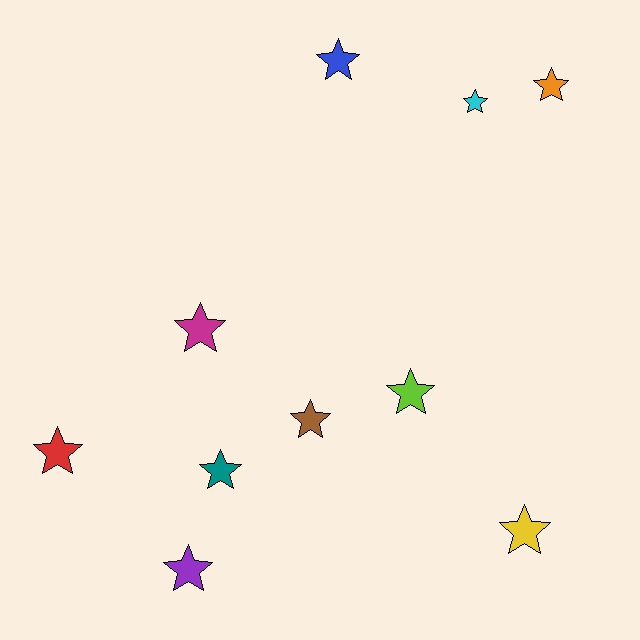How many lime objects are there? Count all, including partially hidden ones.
There is 1 lime object.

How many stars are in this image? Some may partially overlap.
There are 10 stars.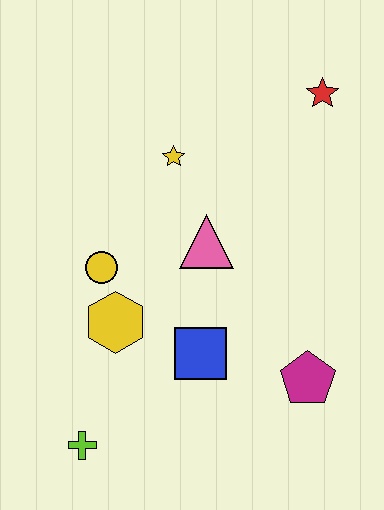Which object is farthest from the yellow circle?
The red star is farthest from the yellow circle.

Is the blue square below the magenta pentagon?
No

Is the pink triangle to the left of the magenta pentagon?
Yes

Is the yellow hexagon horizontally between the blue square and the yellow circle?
Yes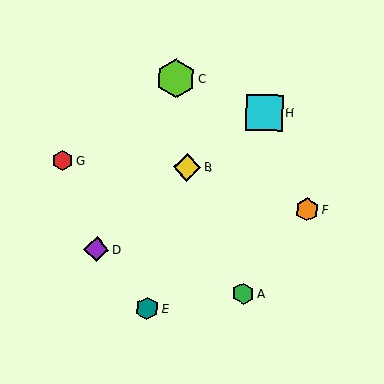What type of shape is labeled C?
Shape C is a lime hexagon.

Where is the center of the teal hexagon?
The center of the teal hexagon is at (147, 308).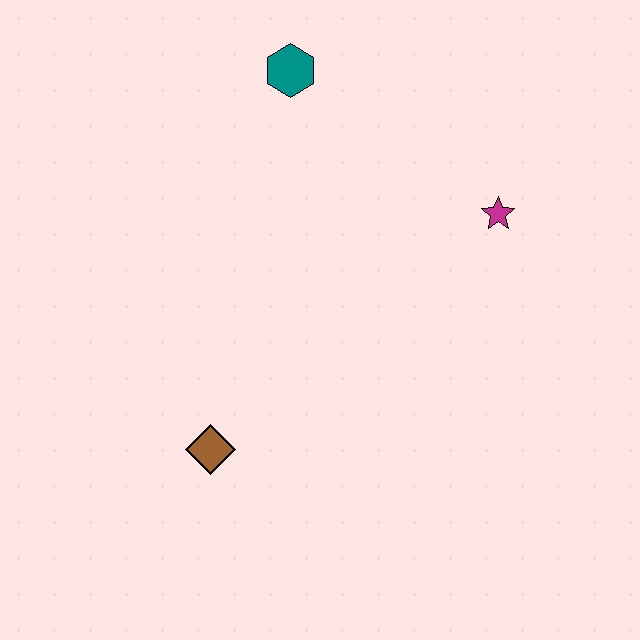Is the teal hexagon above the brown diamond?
Yes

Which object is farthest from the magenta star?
The brown diamond is farthest from the magenta star.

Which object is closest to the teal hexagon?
The magenta star is closest to the teal hexagon.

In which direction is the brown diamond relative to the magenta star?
The brown diamond is to the left of the magenta star.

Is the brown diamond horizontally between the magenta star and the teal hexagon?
No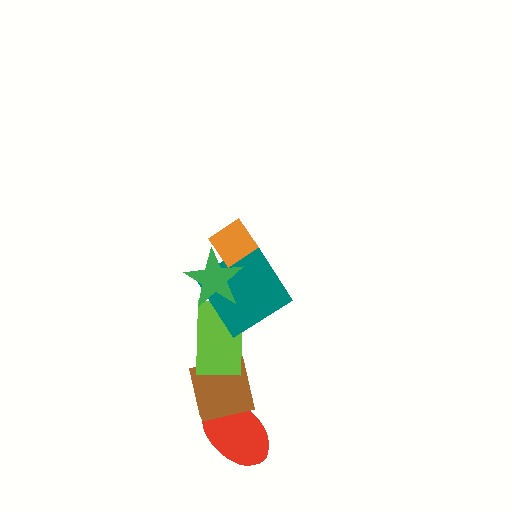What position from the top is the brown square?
The brown square is 5th from the top.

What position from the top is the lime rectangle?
The lime rectangle is 4th from the top.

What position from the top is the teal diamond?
The teal diamond is 3rd from the top.